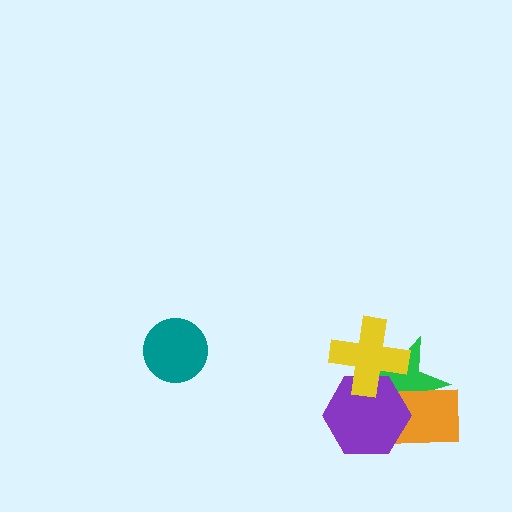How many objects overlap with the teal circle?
0 objects overlap with the teal circle.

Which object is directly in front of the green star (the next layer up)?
The orange rectangle is directly in front of the green star.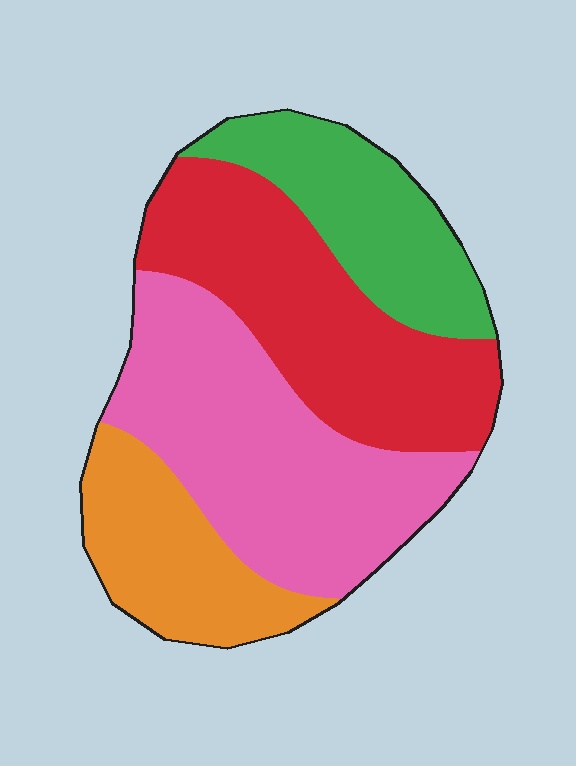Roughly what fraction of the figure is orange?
Orange covers 17% of the figure.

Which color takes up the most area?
Pink, at roughly 35%.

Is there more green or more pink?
Pink.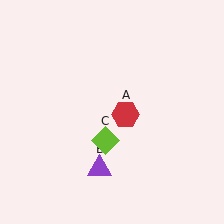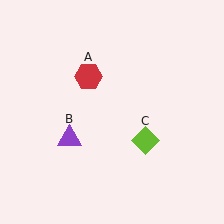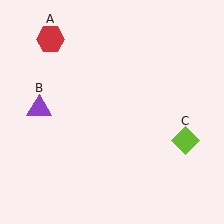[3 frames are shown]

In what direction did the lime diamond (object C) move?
The lime diamond (object C) moved right.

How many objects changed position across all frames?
3 objects changed position: red hexagon (object A), purple triangle (object B), lime diamond (object C).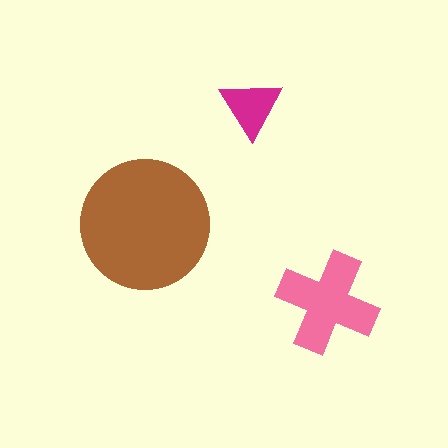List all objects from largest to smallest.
The brown circle, the pink cross, the magenta triangle.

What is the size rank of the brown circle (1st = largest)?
1st.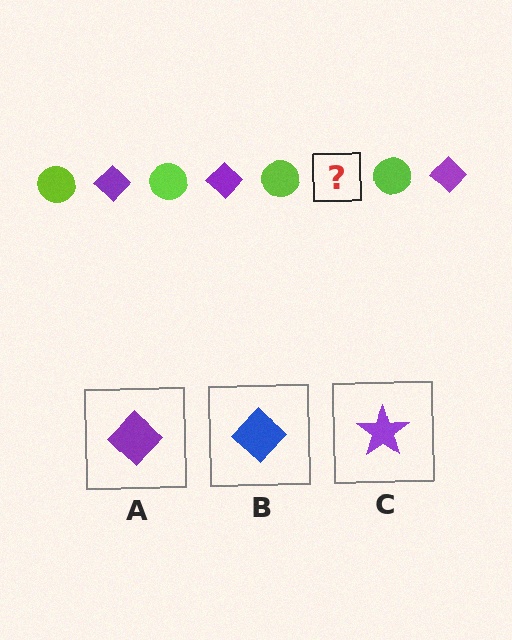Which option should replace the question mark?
Option A.